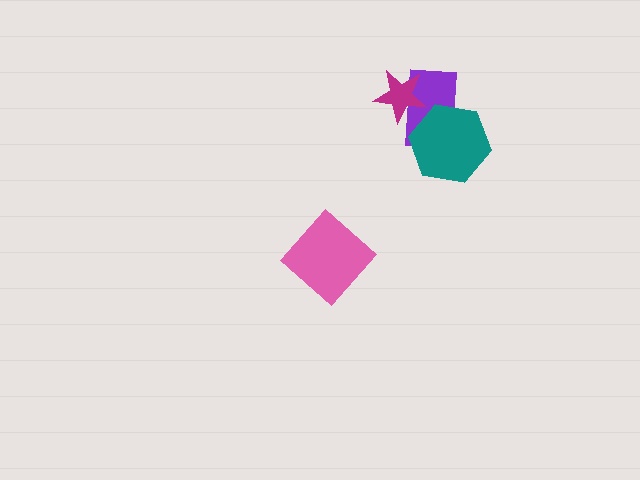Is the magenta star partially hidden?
No, no other shape covers it.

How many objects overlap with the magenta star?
1 object overlaps with the magenta star.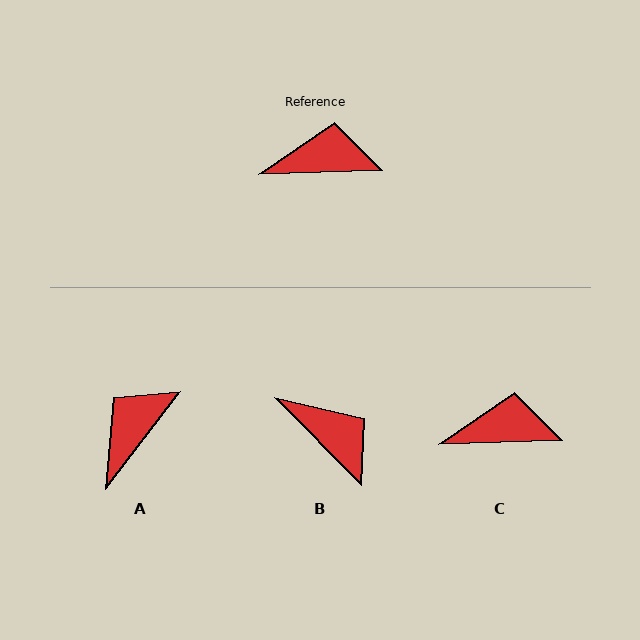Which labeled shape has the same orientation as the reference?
C.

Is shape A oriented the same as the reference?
No, it is off by about 50 degrees.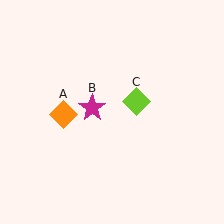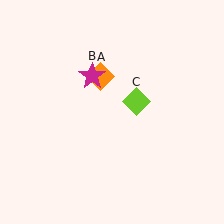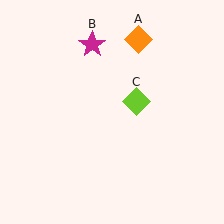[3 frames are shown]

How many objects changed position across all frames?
2 objects changed position: orange diamond (object A), magenta star (object B).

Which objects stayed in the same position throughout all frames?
Lime diamond (object C) remained stationary.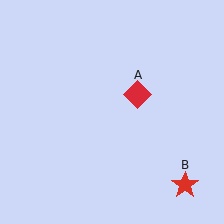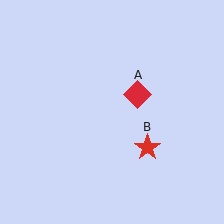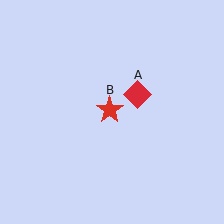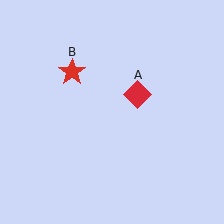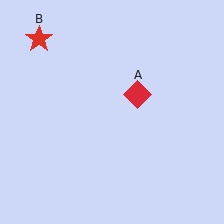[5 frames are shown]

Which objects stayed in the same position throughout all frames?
Red diamond (object A) remained stationary.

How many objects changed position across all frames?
1 object changed position: red star (object B).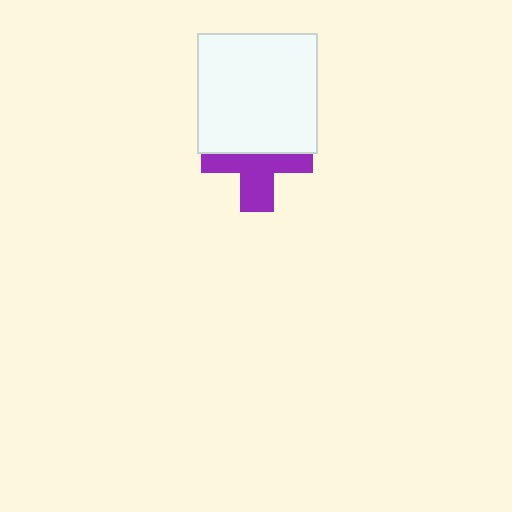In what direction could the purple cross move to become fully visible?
The purple cross could move down. That would shift it out from behind the white square entirely.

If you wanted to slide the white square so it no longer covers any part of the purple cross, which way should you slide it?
Slide it up — that is the most direct way to separate the two shapes.